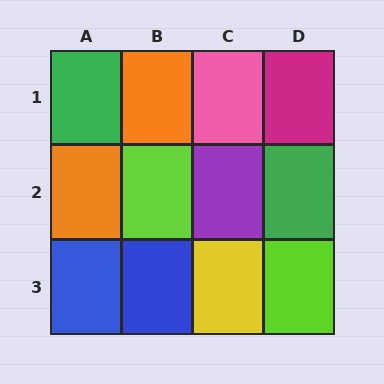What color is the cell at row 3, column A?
Blue.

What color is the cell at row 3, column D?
Lime.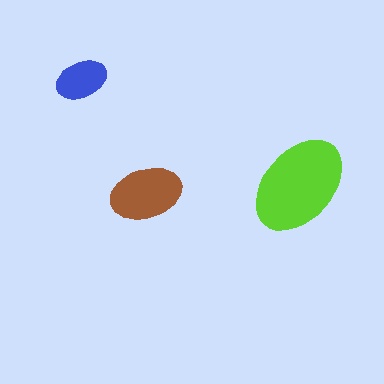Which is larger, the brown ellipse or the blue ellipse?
The brown one.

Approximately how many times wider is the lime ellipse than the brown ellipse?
About 1.5 times wider.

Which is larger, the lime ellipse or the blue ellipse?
The lime one.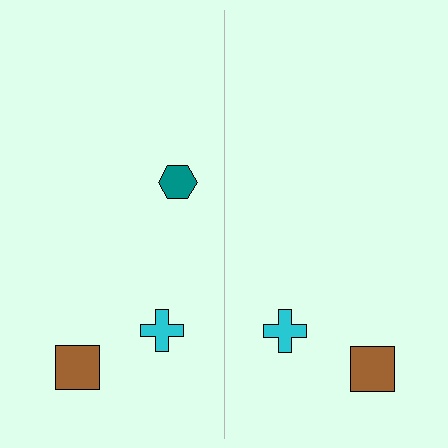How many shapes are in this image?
There are 5 shapes in this image.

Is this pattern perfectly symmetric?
No, the pattern is not perfectly symmetric. A teal hexagon is missing from the right side.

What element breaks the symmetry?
A teal hexagon is missing from the right side.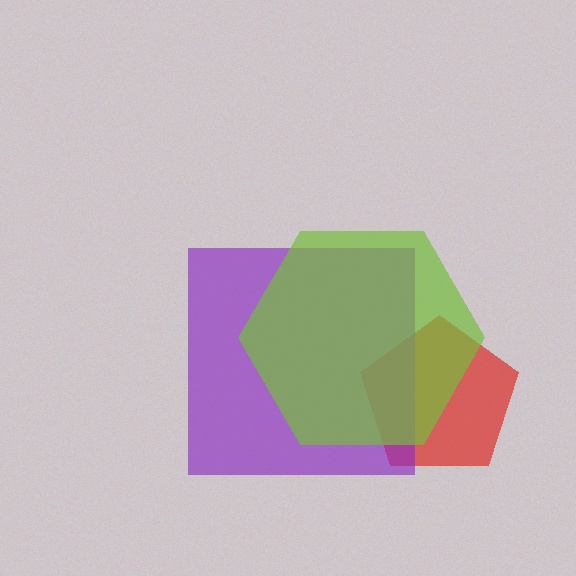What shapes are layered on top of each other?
The layered shapes are: a red pentagon, a purple square, a lime hexagon.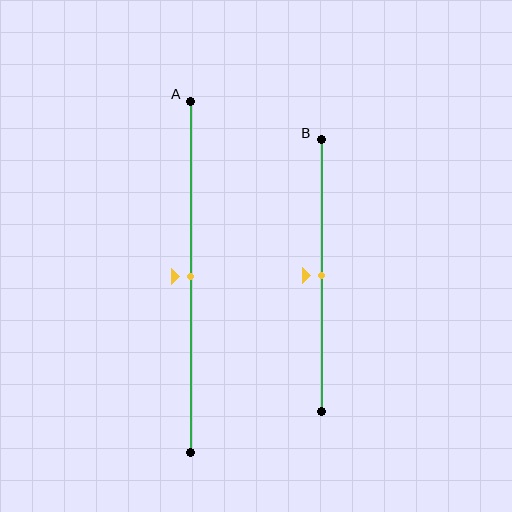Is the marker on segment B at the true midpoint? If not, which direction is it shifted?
Yes, the marker on segment B is at the true midpoint.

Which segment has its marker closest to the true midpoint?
Segment A has its marker closest to the true midpoint.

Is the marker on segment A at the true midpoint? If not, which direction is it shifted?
Yes, the marker on segment A is at the true midpoint.